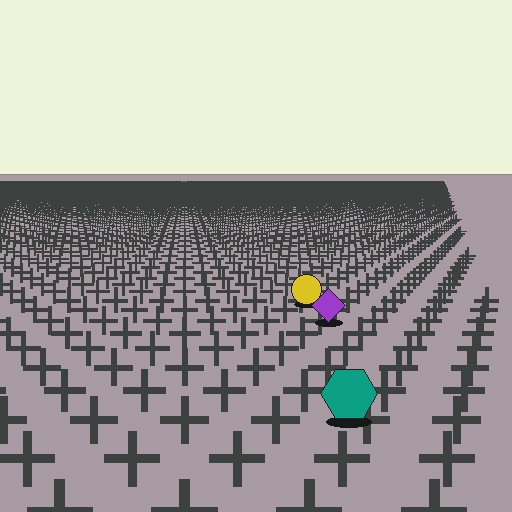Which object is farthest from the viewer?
The yellow circle is farthest from the viewer. It appears smaller and the ground texture around it is denser.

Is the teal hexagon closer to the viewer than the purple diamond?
Yes. The teal hexagon is closer — you can tell from the texture gradient: the ground texture is coarser near it.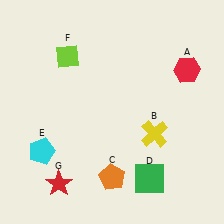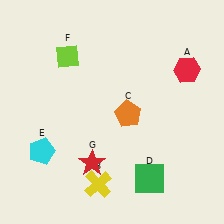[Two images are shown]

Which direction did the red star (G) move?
The red star (G) moved right.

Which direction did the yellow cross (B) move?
The yellow cross (B) moved left.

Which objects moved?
The objects that moved are: the yellow cross (B), the orange pentagon (C), the red star (G).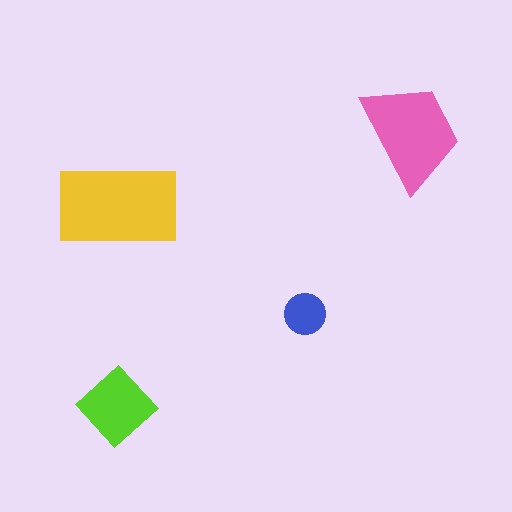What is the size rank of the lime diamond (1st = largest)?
3rd.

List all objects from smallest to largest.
The blue circle, the lime diamond, the pink trapezoid, the yellow rectangle.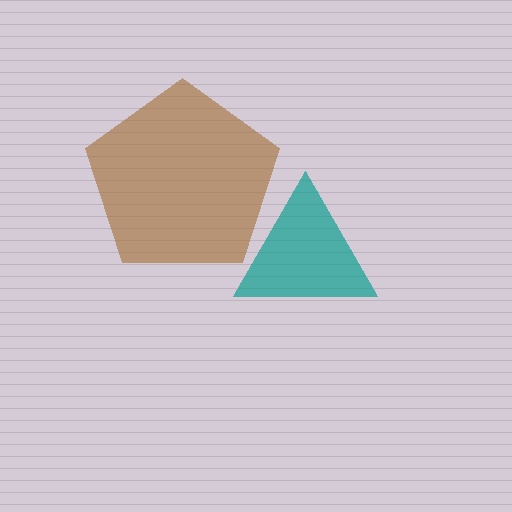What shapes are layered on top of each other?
The layered shapes are: a teal triangle, a brown pentagon.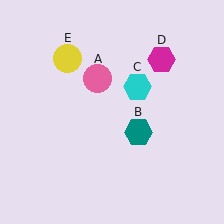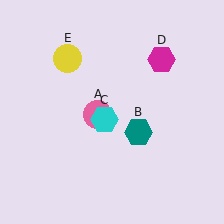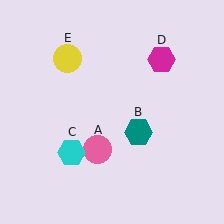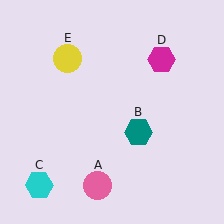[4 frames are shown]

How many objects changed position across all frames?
2 objects changed position: pink circle (object A), cyan hexagon (object C).